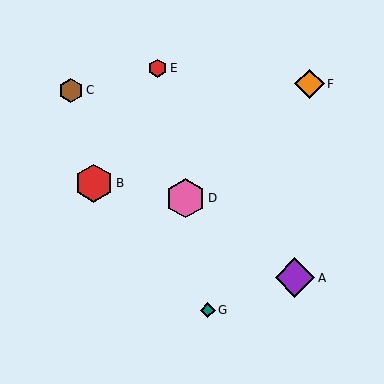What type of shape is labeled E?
Shape E is a red hexagon.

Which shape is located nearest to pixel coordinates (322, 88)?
The orange diamond (labeled F) at (310, 84) is nearest to that location.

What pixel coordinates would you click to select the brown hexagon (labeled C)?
Click at (71, 90) to select the brown hexagon C.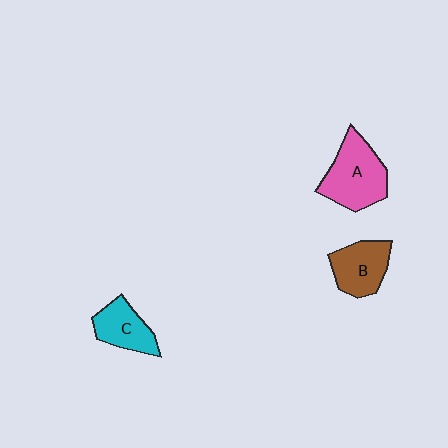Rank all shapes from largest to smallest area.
From largest to smallest: A (pink), B (brown), C (cyan).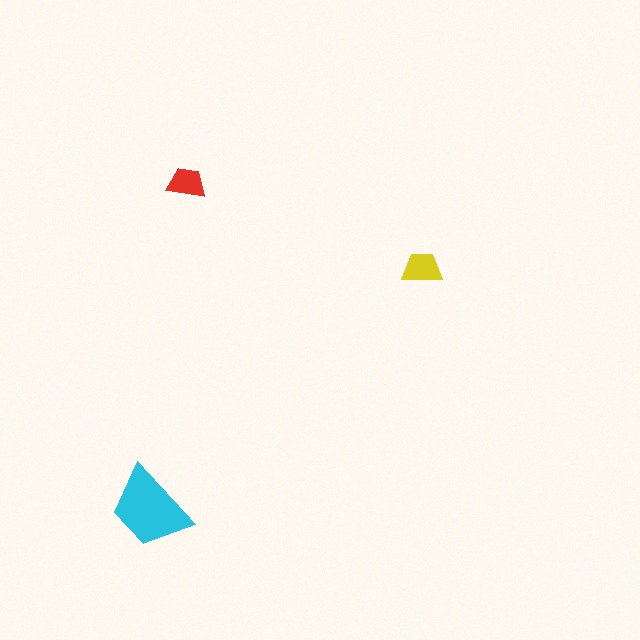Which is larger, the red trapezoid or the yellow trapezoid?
The yellow one.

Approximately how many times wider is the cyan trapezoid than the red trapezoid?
About 2 times wider.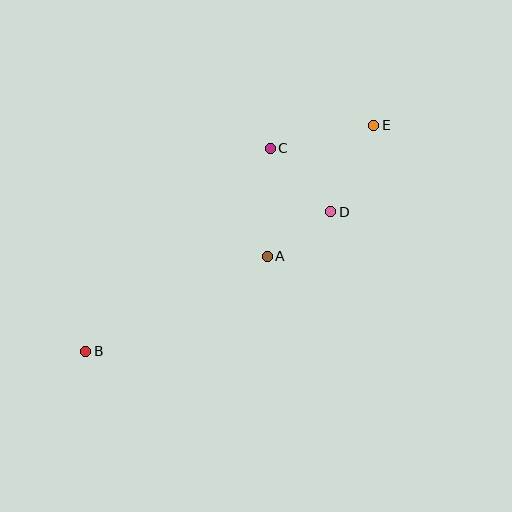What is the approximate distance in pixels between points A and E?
The distance between A and E is approximately 169 pixels.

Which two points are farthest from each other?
Points B and E are farthest from each other.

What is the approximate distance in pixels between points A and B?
The distance between A and B is approximately 205 pixels.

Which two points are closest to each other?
Points A and D are closest to each other.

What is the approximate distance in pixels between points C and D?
The distance between C and D is approximately 88 pixels.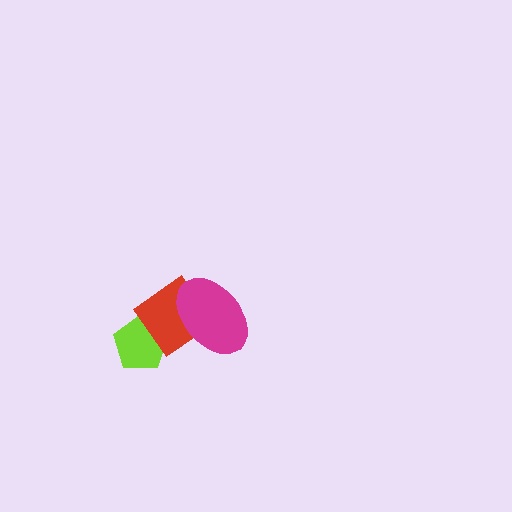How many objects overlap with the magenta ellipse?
1 object overlaps with the magenta ellipse.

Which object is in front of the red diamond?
The magenta ellipse is in front of the red diamond.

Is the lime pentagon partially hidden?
Yes, it is partially covered by another shape.